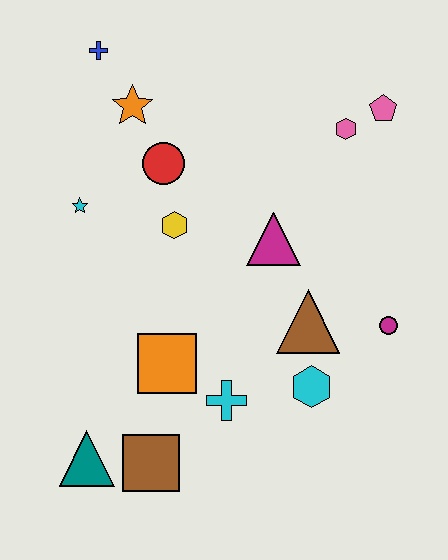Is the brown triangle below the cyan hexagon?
No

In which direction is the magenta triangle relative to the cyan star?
The magenta triangle is to the right of the cyan star.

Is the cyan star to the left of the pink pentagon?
Yes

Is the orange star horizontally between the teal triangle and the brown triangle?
Yes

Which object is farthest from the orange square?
The pink pentagon is farthest from the orange square.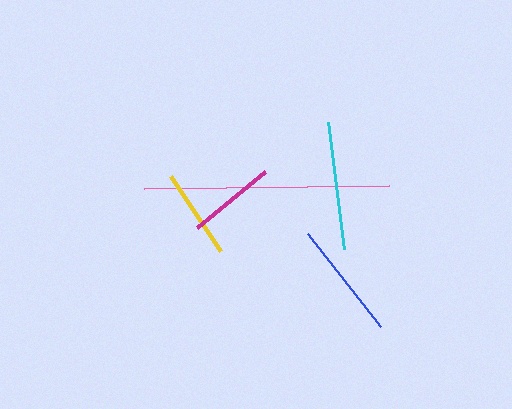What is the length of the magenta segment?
The magenta segment is approximately 87 pixels long.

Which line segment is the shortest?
The magenta line is the shortest at approximately 87 pixels.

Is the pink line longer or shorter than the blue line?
The pink line is longer than the blue line.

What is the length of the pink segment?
The pink segment is approximately 245 pixels long.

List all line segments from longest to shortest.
From longest to shortest: pink, cyan, blue, yellow, magenta.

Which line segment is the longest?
The pink line is the longest at approximately 245 pixels.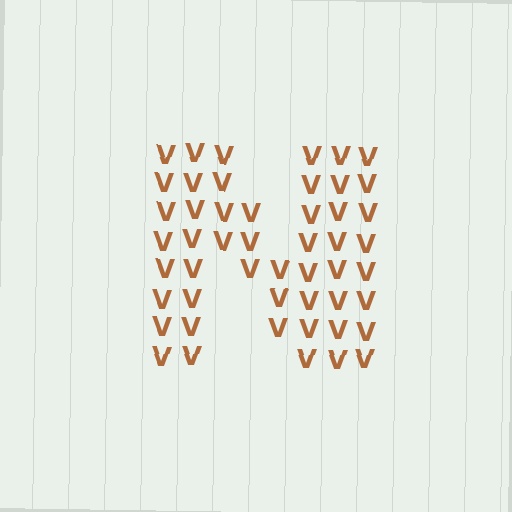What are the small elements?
The small elements are letter V's.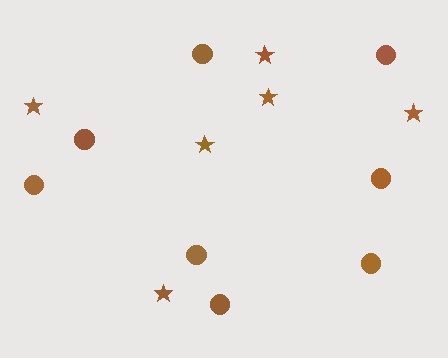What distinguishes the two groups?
There are 2 groups: one group of circles (8) and one group of stars (6).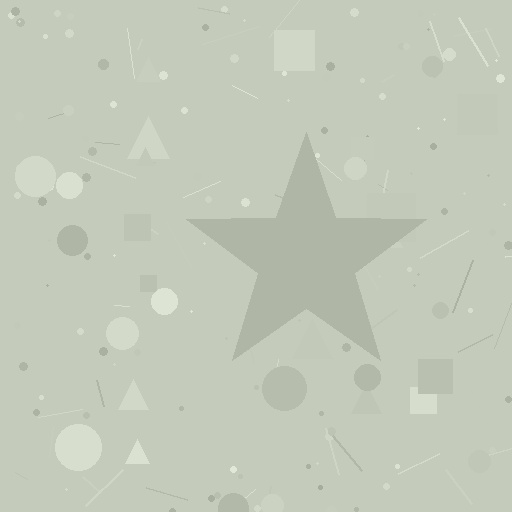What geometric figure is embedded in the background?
A star is embedded in the background.